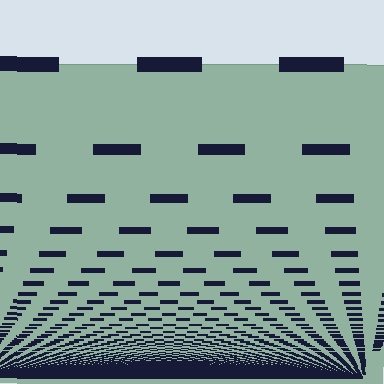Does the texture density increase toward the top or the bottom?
Density increases toward the bottom.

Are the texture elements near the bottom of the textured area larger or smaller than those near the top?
Smaller. The gradient is inverted — elements near the bottom are smaller and denser.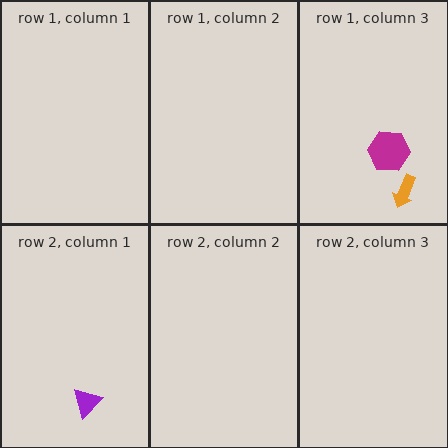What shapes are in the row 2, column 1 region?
The purple triangle.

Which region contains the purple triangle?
The row 2, column 1 region.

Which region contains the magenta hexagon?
The row 1, column 3 region.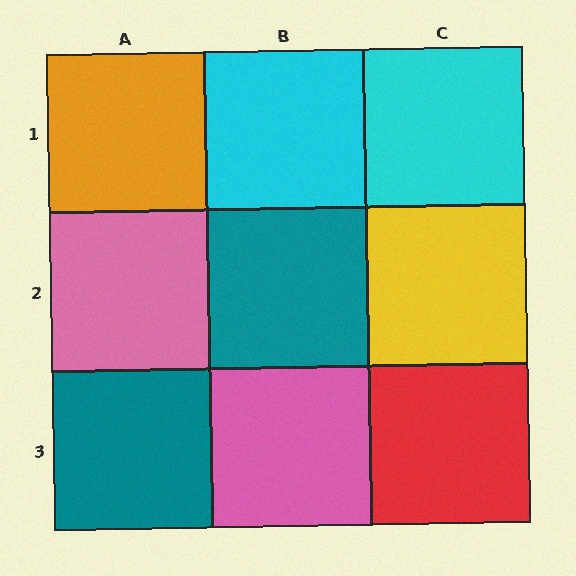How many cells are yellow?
1 cell is yellow.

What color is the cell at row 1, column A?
Orange.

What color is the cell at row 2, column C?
Yellow.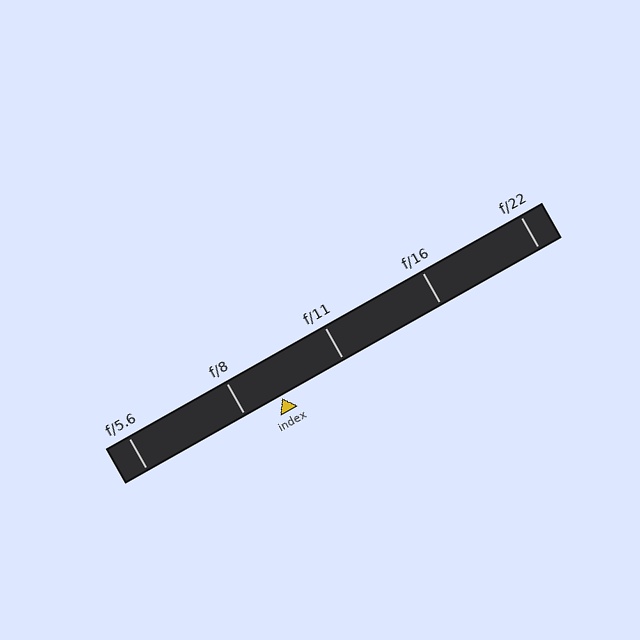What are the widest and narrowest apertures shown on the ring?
The widest aperture shown is f/5.6 and the narrowest is f/22.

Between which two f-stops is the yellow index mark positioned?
The index mark is between f/8 and f/11.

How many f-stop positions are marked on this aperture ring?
There are 5 f-stop positions marked.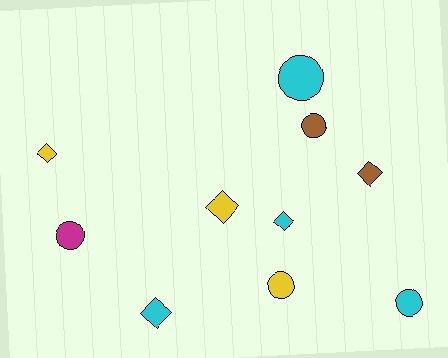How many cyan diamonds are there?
There are 2 cyan diamonds.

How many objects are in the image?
There are 10 objects.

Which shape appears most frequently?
Circle, with 5 objects.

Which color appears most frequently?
Cyan, with 4 objects.